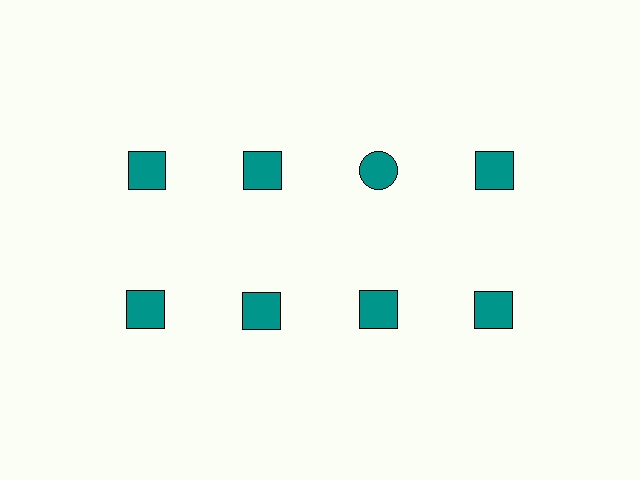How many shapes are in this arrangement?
There are 8 shapes arranged in a grid pattern.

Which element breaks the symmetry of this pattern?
The teal circle in the top row, center column breaks the symmetry. All other shapes are teal squares.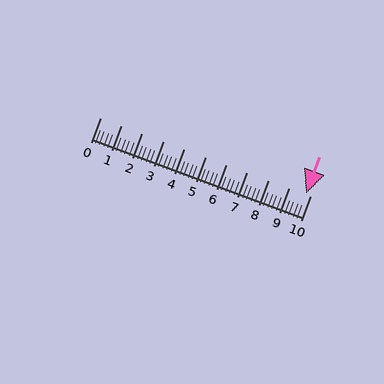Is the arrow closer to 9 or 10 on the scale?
The arrow is closer to 10.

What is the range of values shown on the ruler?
The ruler shows values from 0 to 10.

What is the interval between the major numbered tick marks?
The major tick marks are spaced 1 units apart.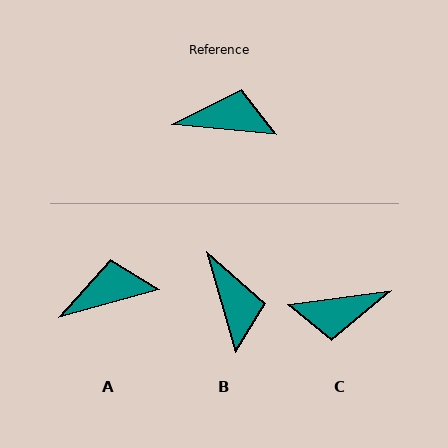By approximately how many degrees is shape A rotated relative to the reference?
Approximately 21 degrees counter-clockwise.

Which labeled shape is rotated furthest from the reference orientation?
C, about 167 degrees away.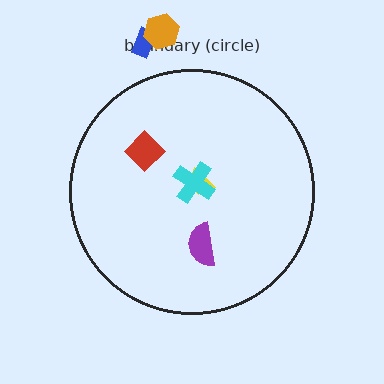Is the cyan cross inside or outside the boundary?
Inside.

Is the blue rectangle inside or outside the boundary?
Outside.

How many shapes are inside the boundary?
4 inside, 2 outside.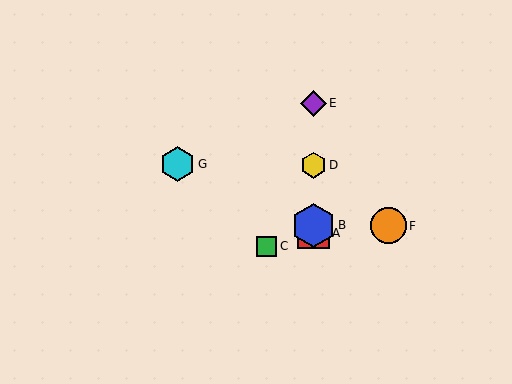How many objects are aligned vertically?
4 objects (A, B, D, E) are aligned vertically.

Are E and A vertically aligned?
Yes, both are at x≈313.